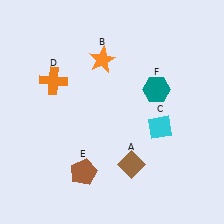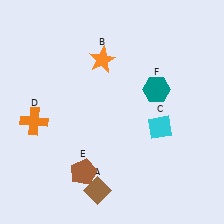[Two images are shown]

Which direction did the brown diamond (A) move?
The brown diamond (A) moved left.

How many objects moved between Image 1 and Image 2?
2 objects moved between the two images.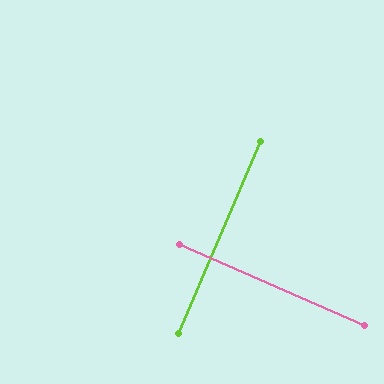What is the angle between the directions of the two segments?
Approximately 89 degrees.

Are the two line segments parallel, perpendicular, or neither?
Perpendicular — they meet at approximately 89°.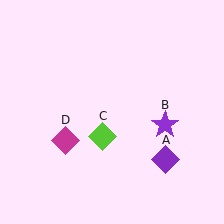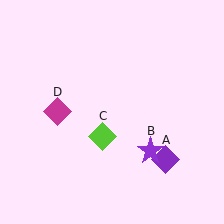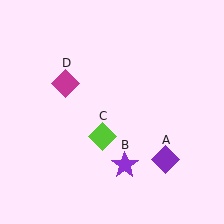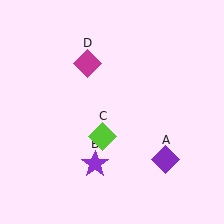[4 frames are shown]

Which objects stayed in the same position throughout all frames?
Purple diamond (object A) and lime diamond (object C) remained stationary.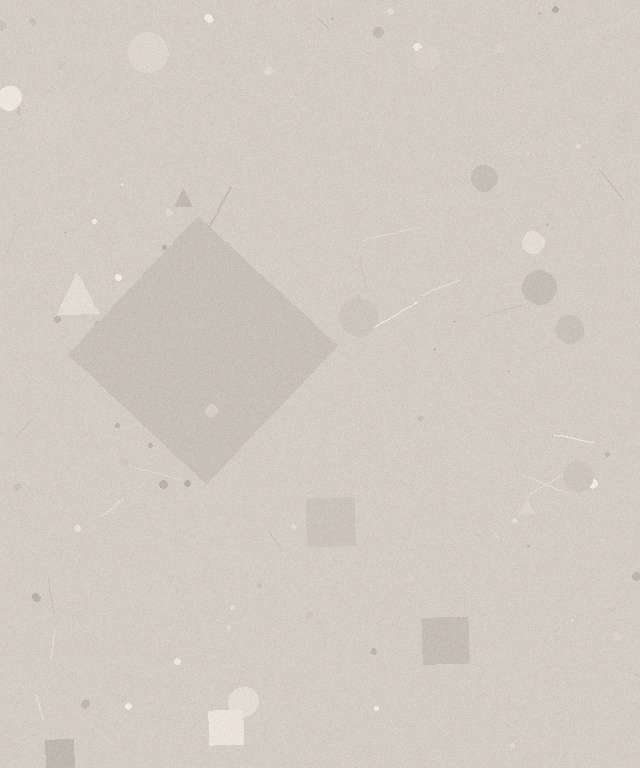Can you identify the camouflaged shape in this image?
The camouflaged shape is a diamond.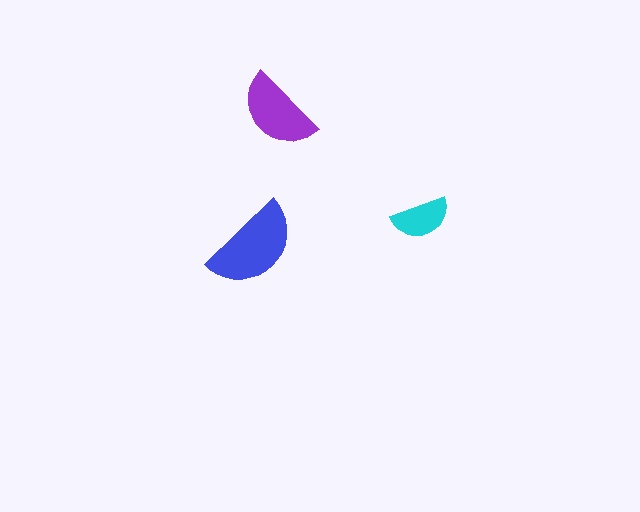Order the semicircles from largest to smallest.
the blue one, the purple one, the cyan one.